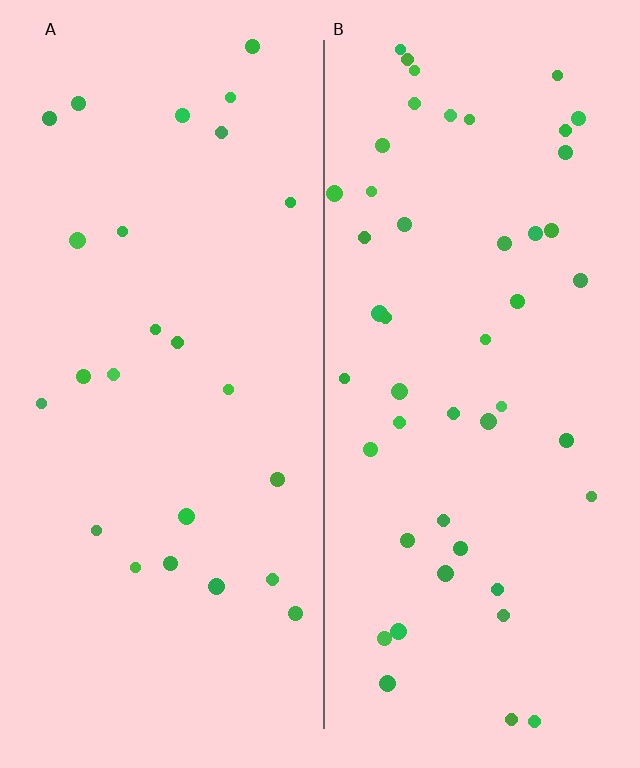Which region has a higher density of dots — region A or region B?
B (the right).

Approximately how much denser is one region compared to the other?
Approximately 1.9× — region B over region A.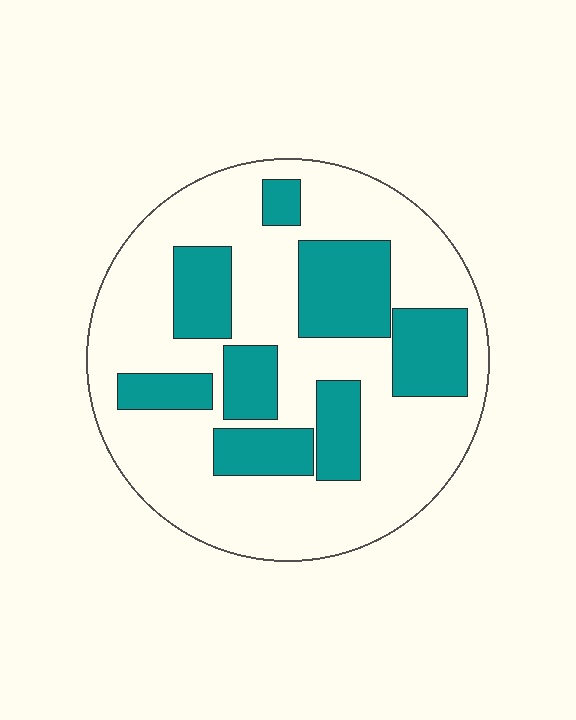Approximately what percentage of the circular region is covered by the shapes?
Approximately 30%.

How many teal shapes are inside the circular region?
8.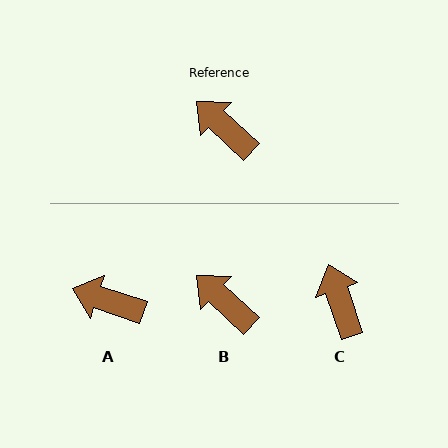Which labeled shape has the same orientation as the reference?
B.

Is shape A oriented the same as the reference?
No, it is off by about 24 degrees.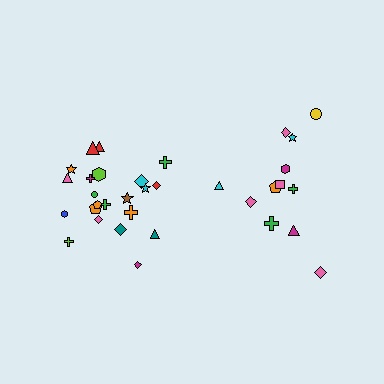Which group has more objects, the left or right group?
The left group.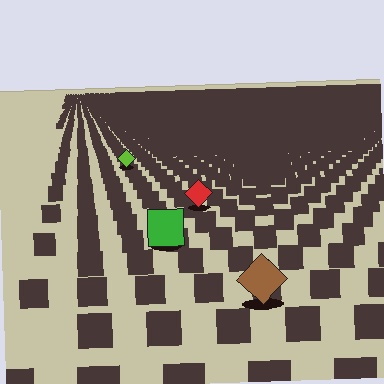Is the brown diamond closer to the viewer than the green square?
Yes. The brown diamond is closer — you can tell from the texture gradient: the ground texture is coarser near it.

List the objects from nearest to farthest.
From nearest to farthest: the brown diamond, the green square, the red diamond, the lime diamond.